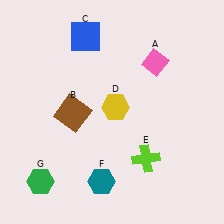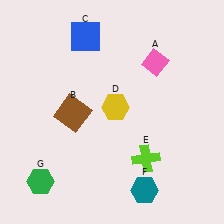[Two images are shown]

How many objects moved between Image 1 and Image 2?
1 object moved between the two images.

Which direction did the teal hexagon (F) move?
The teal hexagon (F) moved right.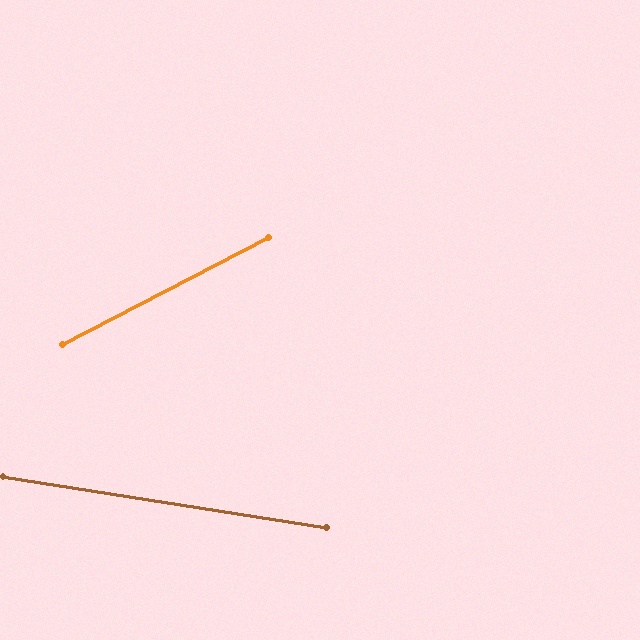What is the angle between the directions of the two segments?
Approximately 36 degrees.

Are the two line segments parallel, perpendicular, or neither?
Neither parallel nor perpendicular — they differ by about 36°.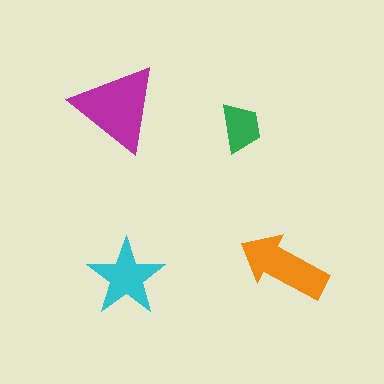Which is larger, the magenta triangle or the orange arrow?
The magenta triangle.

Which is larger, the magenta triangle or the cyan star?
The magenta triangle.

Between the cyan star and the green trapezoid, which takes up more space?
The cyan star.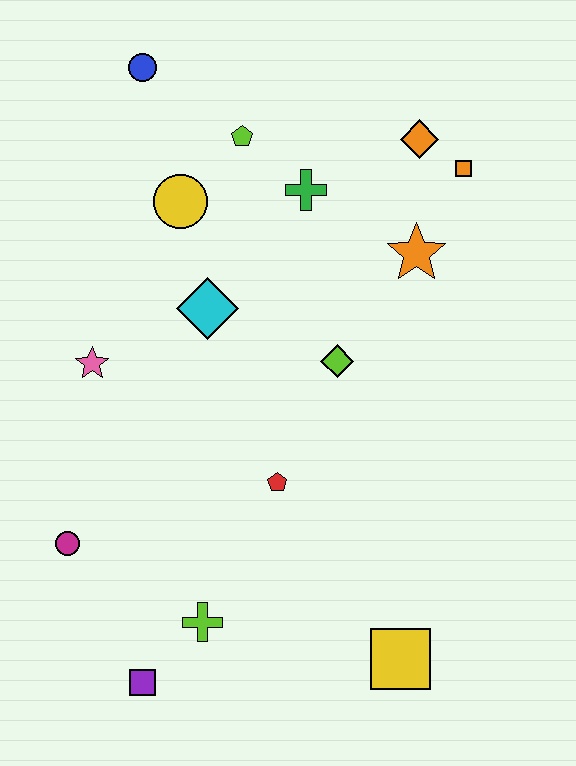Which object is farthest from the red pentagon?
The blue circle is farthest from the red pentagon.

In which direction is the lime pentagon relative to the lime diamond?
The lime pentagon is above the lime diamond.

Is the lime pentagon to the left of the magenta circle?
No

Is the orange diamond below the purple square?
No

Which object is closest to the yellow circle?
The lime pentagon is closest to the yellow circle.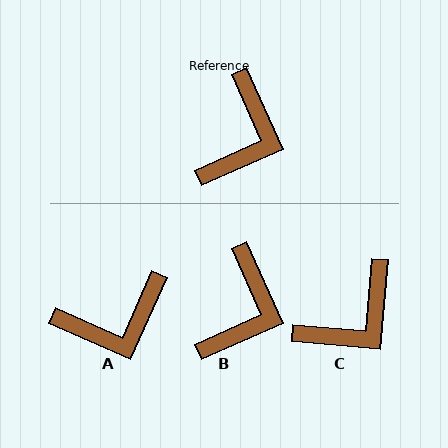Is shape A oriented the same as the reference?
No, it is off by about 48 degrees.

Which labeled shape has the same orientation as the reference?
B.